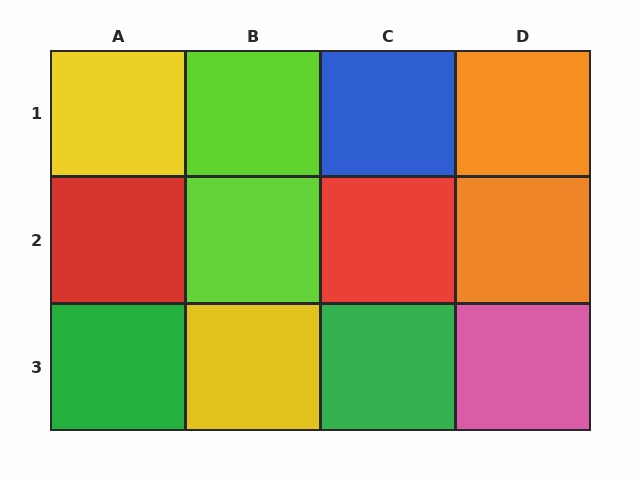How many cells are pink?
1 cell is pink.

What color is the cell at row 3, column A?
Green.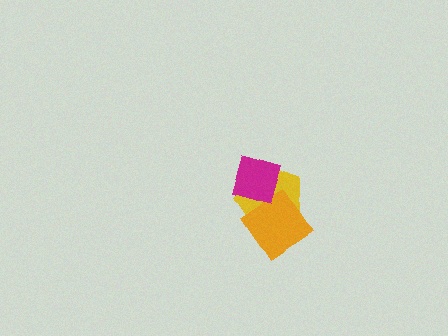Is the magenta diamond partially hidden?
No, no other shape covers it.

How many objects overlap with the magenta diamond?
2 objects overlap with the magenta diamond.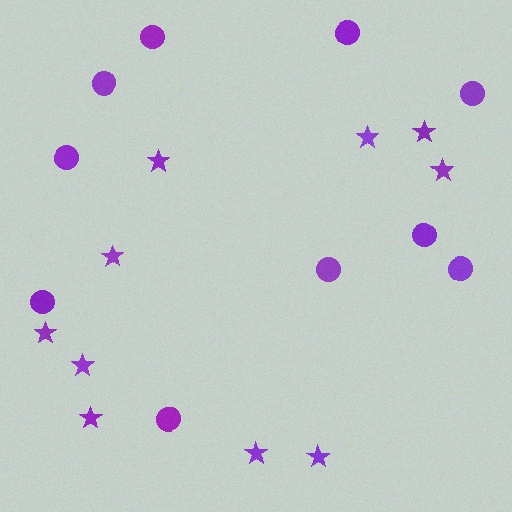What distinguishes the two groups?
There are 2 groups: one group of circles (10) and one group of stars (10).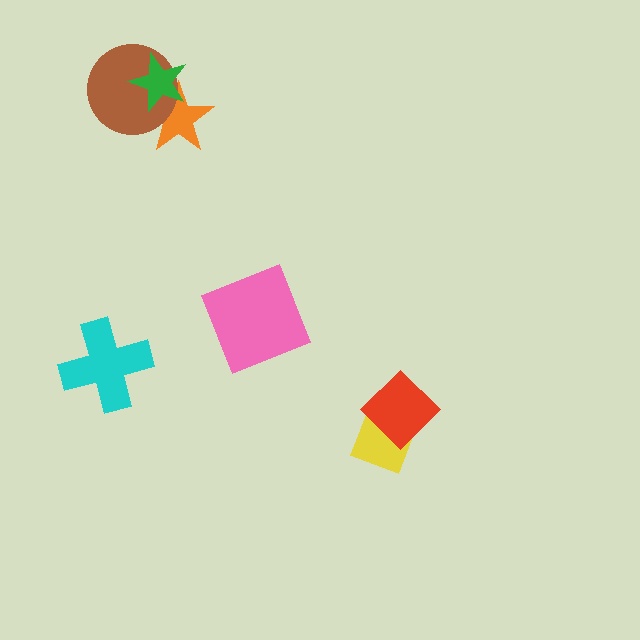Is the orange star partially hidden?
Yes, it is partially covered by another shape.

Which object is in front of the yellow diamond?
The red diamond is in front of the yellow diamond.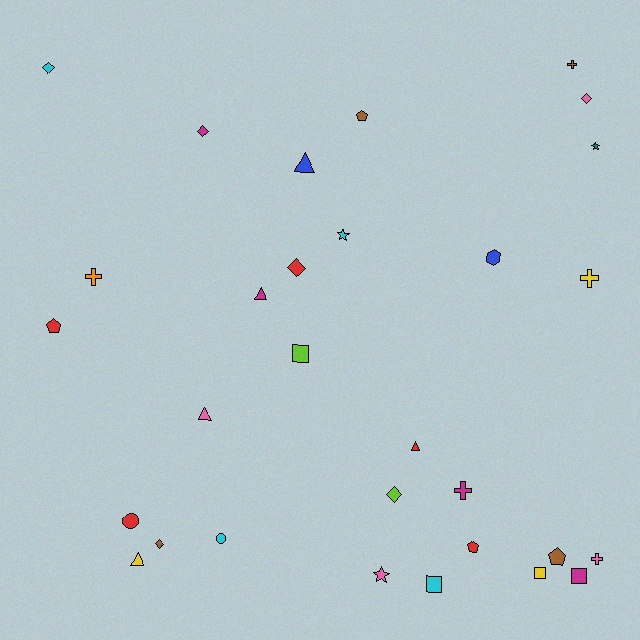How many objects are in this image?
There are 30 objects.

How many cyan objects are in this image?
There are 4 cyan objects.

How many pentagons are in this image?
There are 4 pentagons.